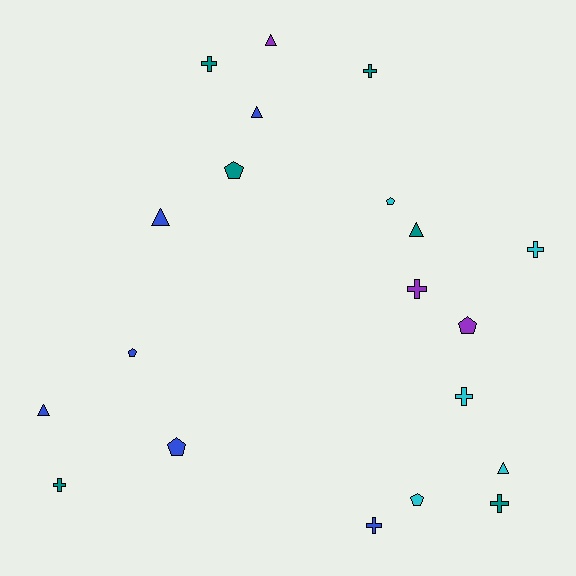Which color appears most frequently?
Blue, with 6 objects.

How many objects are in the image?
There are 20 objects.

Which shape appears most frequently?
Cross, with 8 objects.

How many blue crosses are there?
There is 1 blue cross.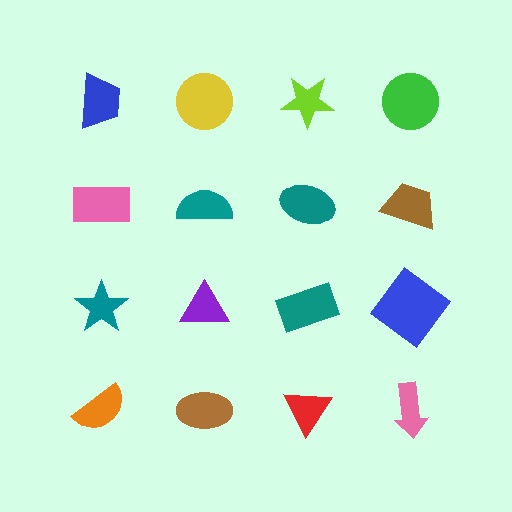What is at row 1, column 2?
A yellow circle.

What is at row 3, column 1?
A teal star.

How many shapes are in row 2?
4 shapes.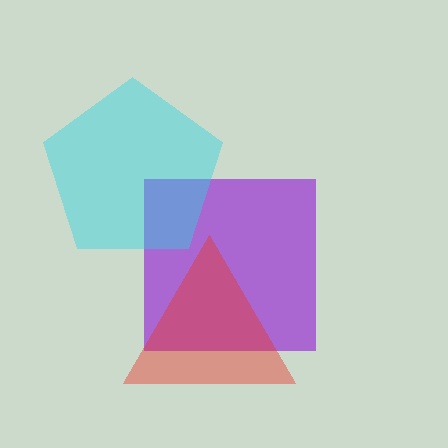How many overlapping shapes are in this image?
There are 3 overlapping shapes in the image.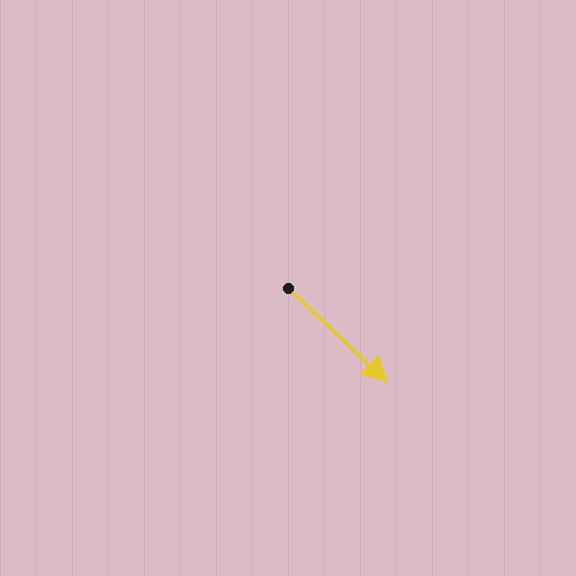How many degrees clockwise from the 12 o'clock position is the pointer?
Approximately 134 degrees.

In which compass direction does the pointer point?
Southeast.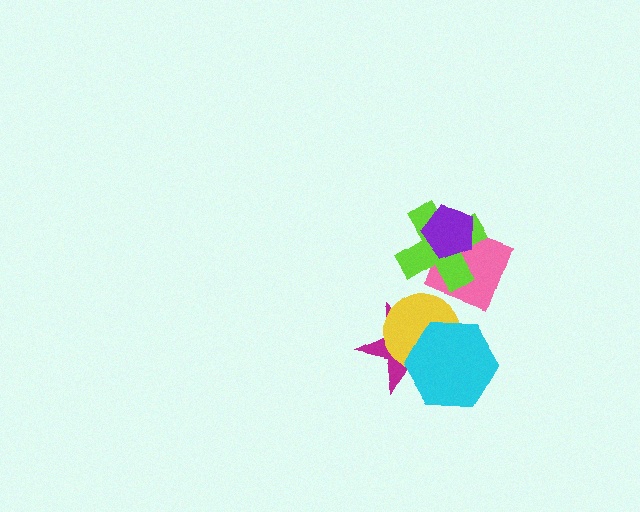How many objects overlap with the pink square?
2 objects overlap with the pink square.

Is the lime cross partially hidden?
Yes, it is partially covered by another shape.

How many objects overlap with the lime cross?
2 objects overlap with the lime cross.